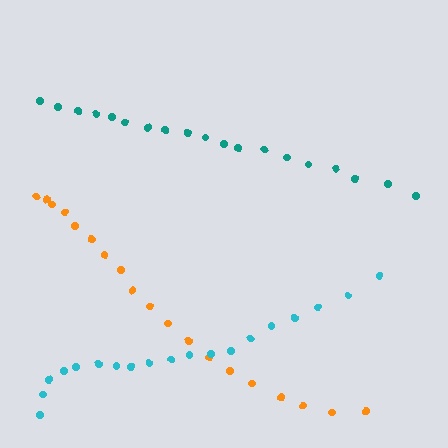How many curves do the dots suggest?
There are 3 distinct paths.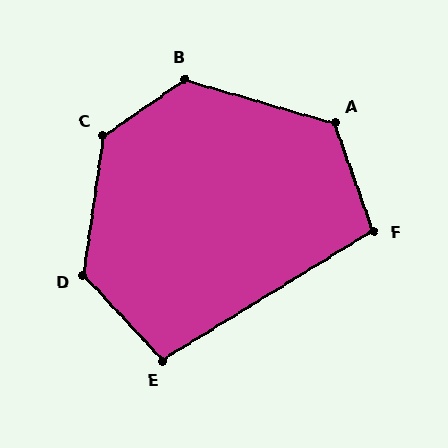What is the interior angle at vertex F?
Approximately 102 degrees (obtuse).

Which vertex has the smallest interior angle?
E, at approximately 101 degrees.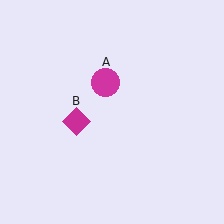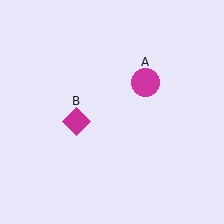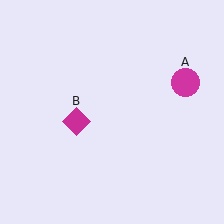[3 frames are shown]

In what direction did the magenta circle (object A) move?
The magenta circle (object A) moved right.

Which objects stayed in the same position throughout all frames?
Magenta diamond (object B) remained stationary.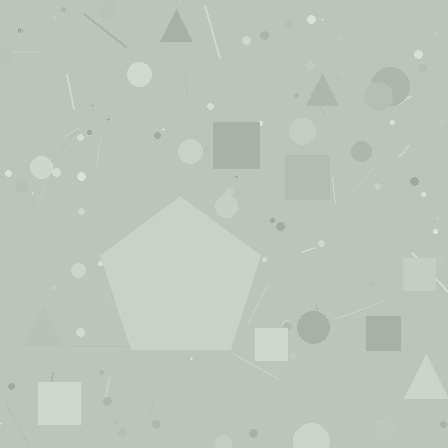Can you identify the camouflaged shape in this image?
The camouflaged shape is a pentagon.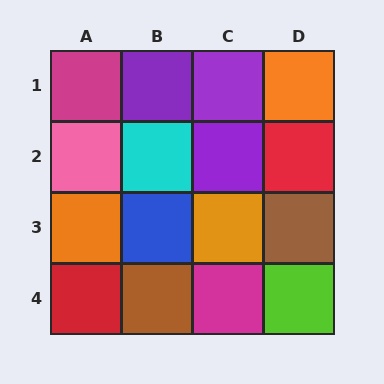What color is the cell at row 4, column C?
Magenta.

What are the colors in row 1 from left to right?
Magenta, purple, purple, orange.